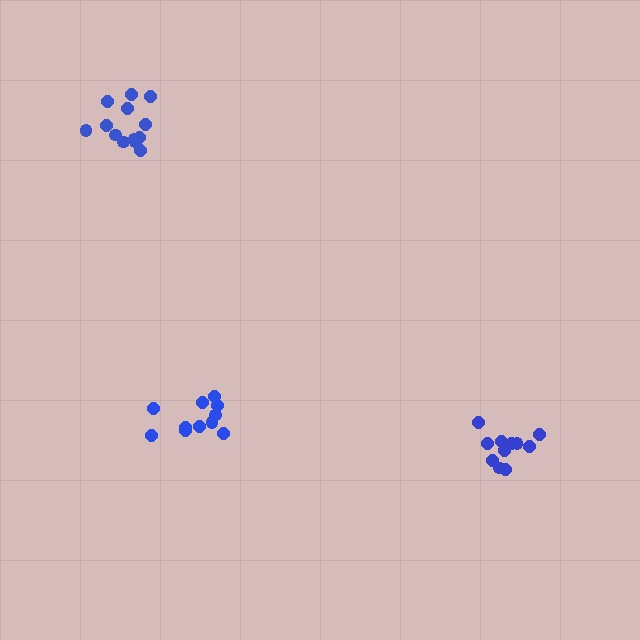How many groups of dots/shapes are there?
There are 3 groups.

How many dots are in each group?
Group 1: 13 dots, Group 2: 11 dots, Group 3: 11 dots (35 total).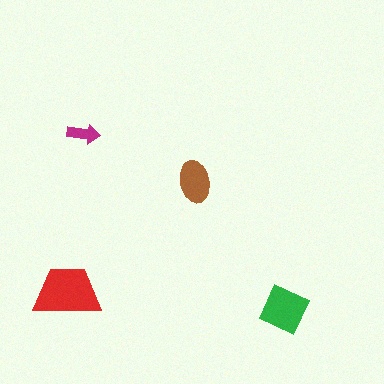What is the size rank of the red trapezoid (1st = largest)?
1st.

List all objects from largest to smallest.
The red trapezoid, the green diamond, the brown ellipse, the magenta arrow.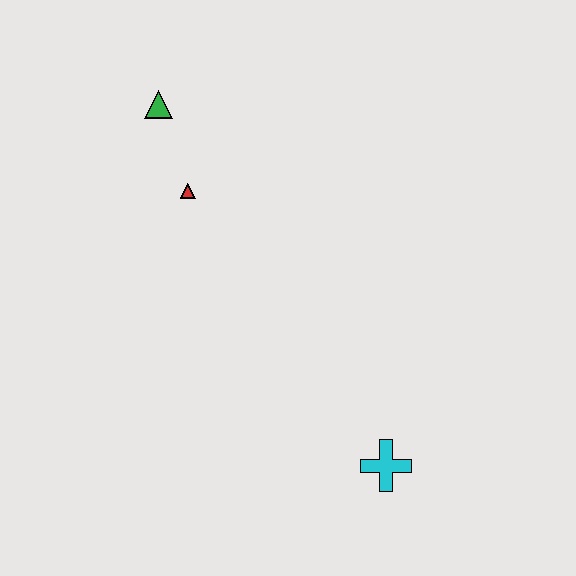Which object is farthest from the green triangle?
The cyan cross is farthest from the green triangle.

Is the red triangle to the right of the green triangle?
Yes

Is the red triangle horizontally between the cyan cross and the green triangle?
Yes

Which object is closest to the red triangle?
The green triangle is closest to the red triangle.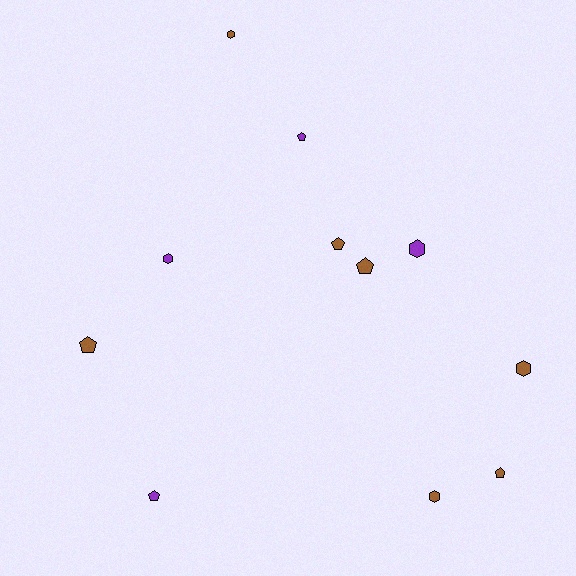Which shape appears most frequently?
Pentagon, with 6 objects.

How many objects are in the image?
There are 11 objects.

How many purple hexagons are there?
There are 2 purple hexagons.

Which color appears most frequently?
Brown, with 7 objects.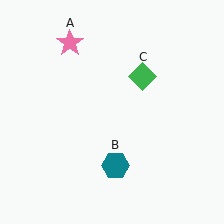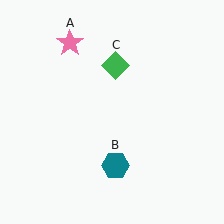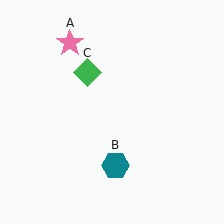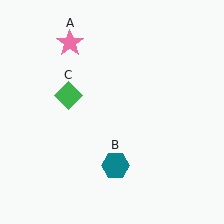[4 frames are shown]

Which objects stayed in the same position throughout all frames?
Pink star (object A) and teal hexagon (object B) remained stationary.